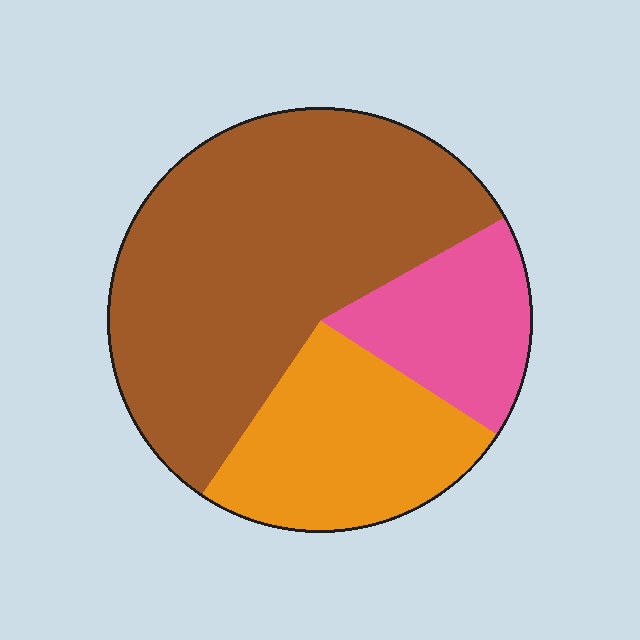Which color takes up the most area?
Brown, at roughly 60%.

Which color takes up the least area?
Pink, at roughly 15%.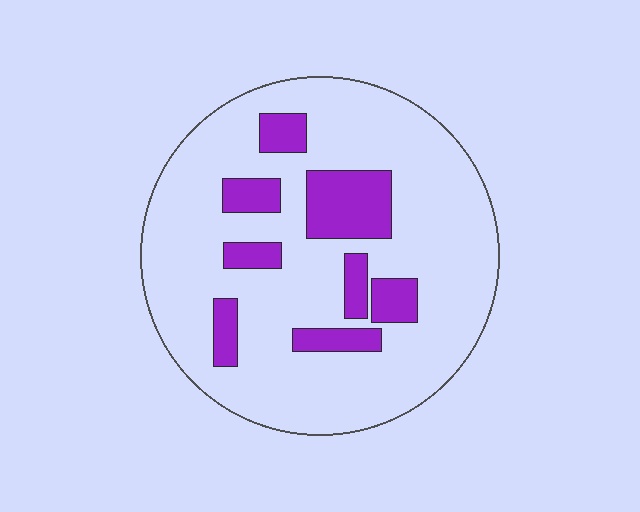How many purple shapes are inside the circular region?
8.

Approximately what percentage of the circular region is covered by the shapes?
Approximately 20%.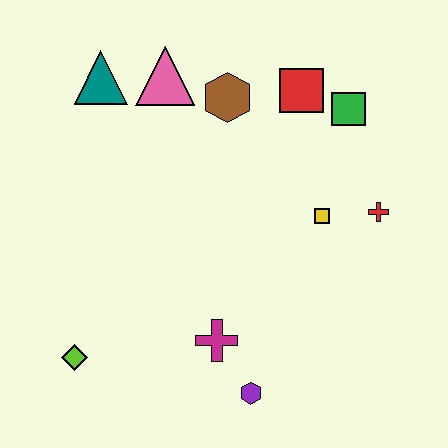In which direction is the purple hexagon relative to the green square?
The purple hexagon is below the green square.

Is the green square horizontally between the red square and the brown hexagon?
No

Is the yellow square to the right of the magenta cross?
Yes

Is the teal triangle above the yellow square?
Yes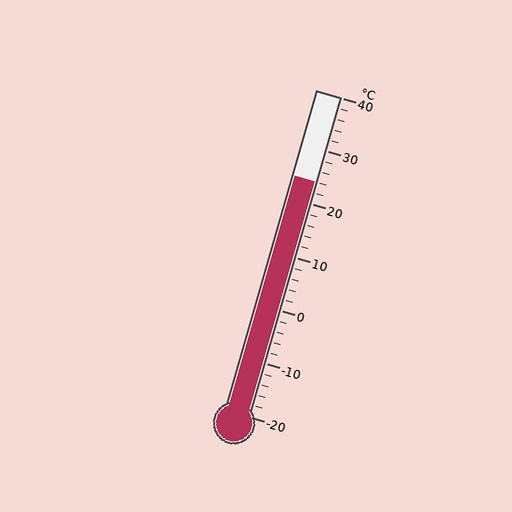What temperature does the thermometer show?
The thermometer shows approximately 24°C.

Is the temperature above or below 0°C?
The temperature is above 0°C.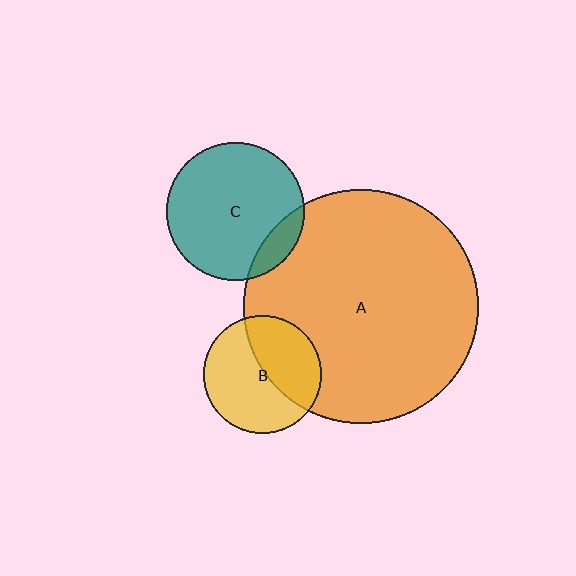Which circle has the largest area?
Circle A (orange).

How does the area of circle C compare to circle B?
Approximately 1.4 times.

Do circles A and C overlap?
Yes.